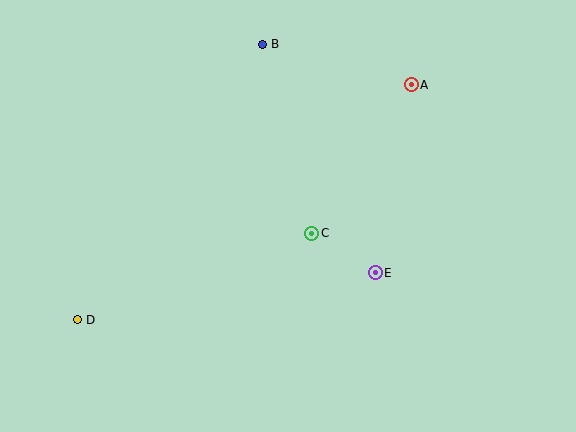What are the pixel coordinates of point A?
Point A is at (411, 85).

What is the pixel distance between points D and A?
The distance between D and A is 409 pixels.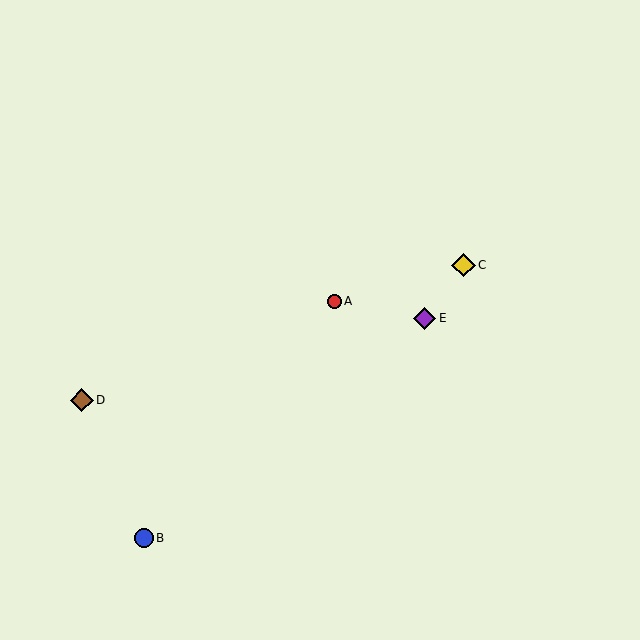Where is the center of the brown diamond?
The center of the brown diamond is at (82, 400).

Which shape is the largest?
The yellow diamond (labeled C) is the largest.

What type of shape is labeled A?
Shape A is a red circle.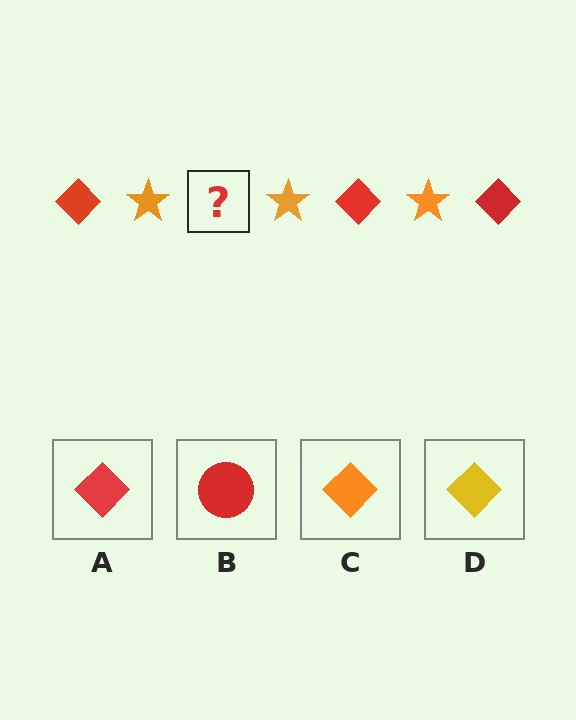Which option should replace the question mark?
Option A.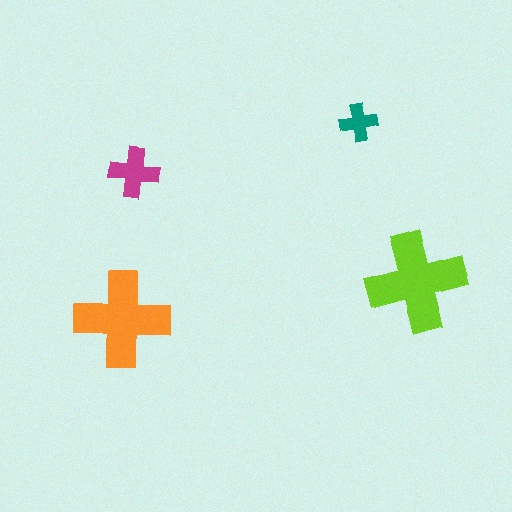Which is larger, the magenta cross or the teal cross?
The magenta one.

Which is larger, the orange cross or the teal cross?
The orange one.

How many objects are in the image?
There are 4 objects in the image.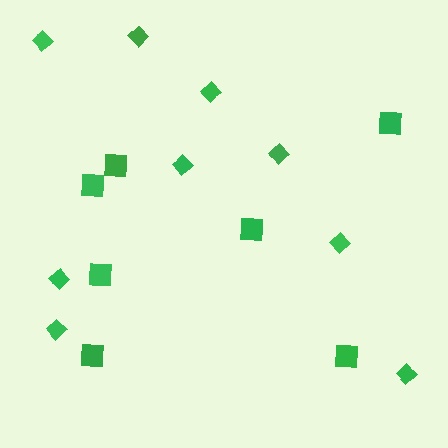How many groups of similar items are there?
There are 2 groups: one group of diamonds (9) and one group of squares (7).